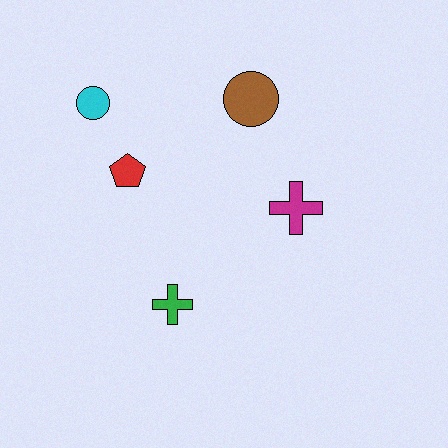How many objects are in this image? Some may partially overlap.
There are 5 objects.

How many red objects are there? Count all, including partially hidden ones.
There is 1 red object.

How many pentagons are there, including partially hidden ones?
There is 1 pentagon.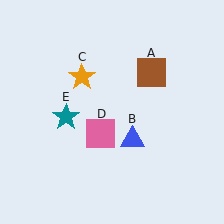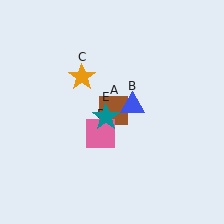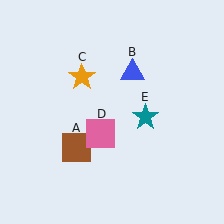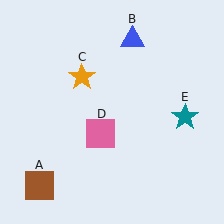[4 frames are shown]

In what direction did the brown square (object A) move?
The brown square (object A) moved down and to the left.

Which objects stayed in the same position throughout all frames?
Orange star (object C) and pink square (object D) remained stationary.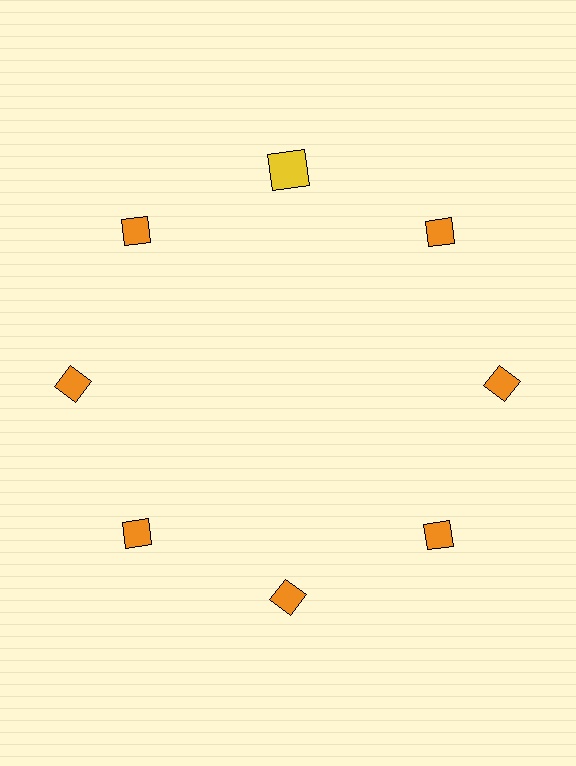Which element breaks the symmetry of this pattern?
The yellow square at roughly the 12 o'clock position breaks the symmetry. All other shapes are orange diamonds.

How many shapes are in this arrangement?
There are 8 shapes arranged in a ring pattern.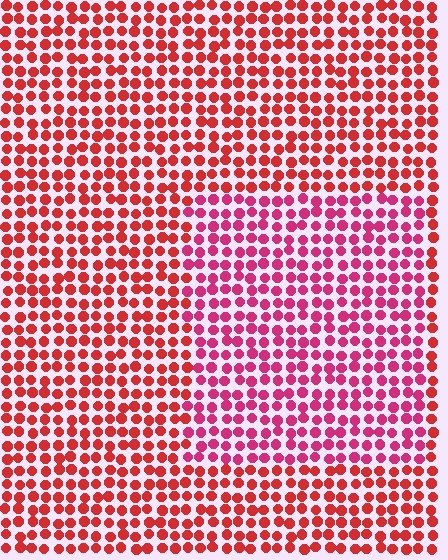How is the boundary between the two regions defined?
The boundary is defined purely by a slight shift in hue (about 28 degrees). Spacing, size, and orientation are identical on both sides.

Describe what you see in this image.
The image is filled with small red elements in a uniform arrangement. A rectangle-shaped region is visible where the elements are tinted to a slightly different hue, forming a subtle color boundary.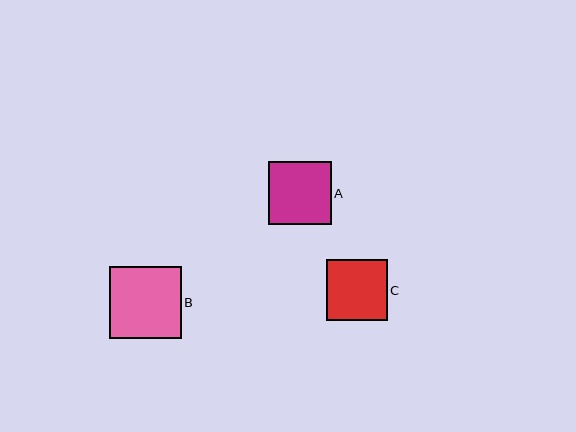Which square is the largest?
Square B is the largest with a size of approximately 72 pixels.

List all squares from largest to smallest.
From largest to smallest: B, A, C.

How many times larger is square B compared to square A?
Square B is approximately 1.1 times the size of square A.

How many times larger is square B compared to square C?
Square B is approximately 1.2 times the size of square C.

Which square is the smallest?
Square C is the smallest with a size of approximately 61 pixels.